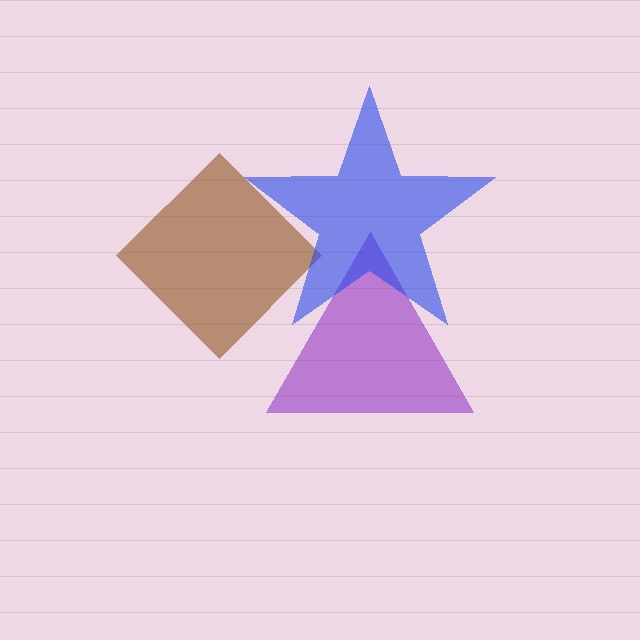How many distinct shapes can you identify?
There are 3 distinct shapes: a purple triangle, a brown diamond, a blue star.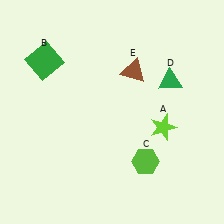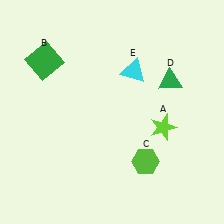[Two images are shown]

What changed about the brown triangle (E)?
In Image 1, E is brown. In Image 2, it changed to cyan.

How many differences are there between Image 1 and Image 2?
There is 1 difference between the two images.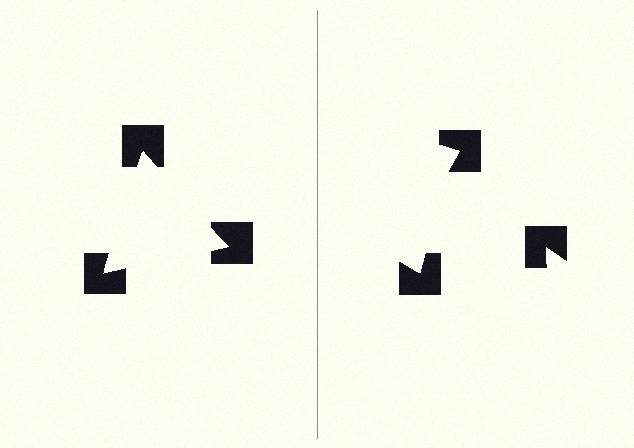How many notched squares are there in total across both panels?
6 — 3 on each side.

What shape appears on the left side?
An illusory triangle.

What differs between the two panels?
The notched squares are positioned identically on both sides; only the wedge orientations differ. On the left they align to a triangle; on the right they are misaligned.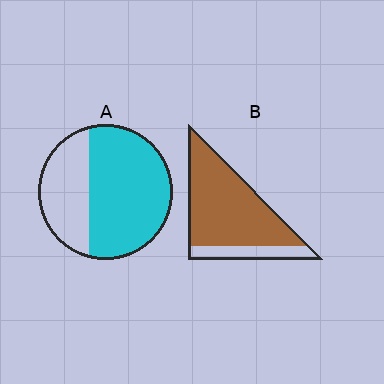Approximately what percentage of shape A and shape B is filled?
A is approximately 65% and B is approximately 80%.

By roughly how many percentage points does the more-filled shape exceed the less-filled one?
By roughly 15 percentage points (B over A).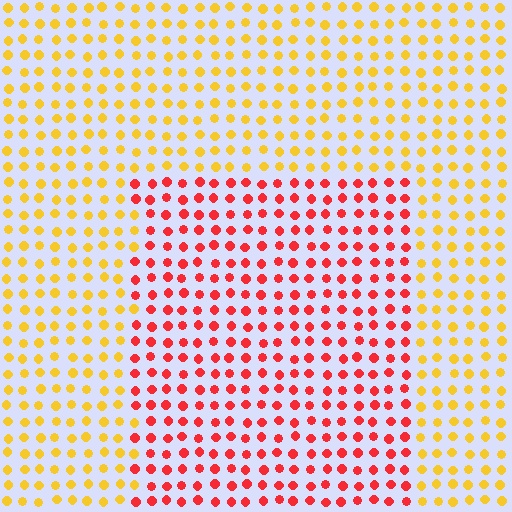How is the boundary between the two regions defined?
The boundary is defined purely by a slight shift in hue (about 50 degrees). Spacing, size, and orientation are identical on both sides.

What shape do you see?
I see a rectangle.